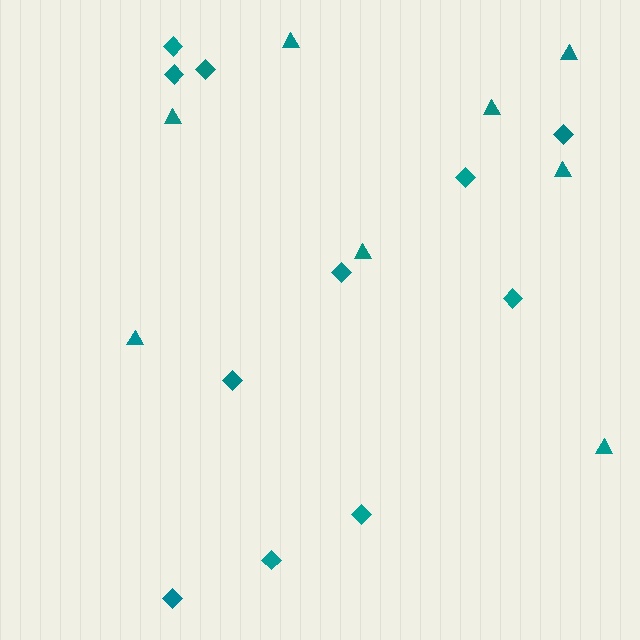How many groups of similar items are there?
There are 2 groups: one group of triangles (8) and one group of diamonds (11).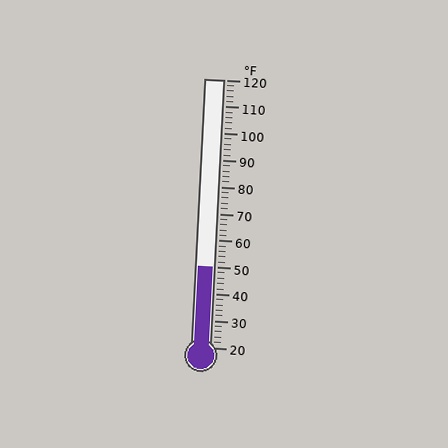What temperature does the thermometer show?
The thermometer shows approximately 50°F.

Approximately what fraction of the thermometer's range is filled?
The thermometer is filled to approximately 30% of its range.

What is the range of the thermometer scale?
The thermometer scale ranges from 20°F to 120°F.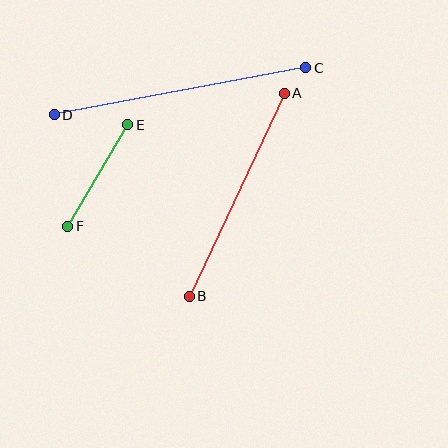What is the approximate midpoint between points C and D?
The midpoint is at approximately (180, 91) pixels.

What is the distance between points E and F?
The distance is approximately 118 pixels.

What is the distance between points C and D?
The distance is approximately 256 pixels.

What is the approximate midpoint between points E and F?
The midpoint is at approximately (98, 176) pixels.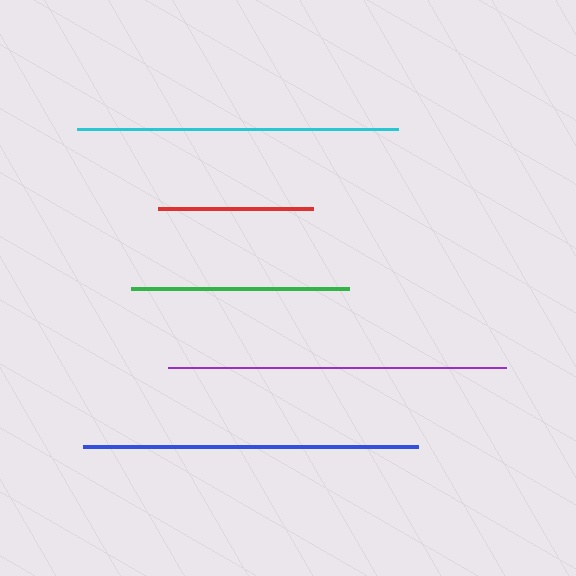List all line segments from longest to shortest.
From longest to shortest: purple, blue, cyan, green, red.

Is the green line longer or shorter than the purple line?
The purple line is longer than the green line.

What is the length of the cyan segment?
The cyan segment is approximately 321 pixels long.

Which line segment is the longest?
The purple line is the longest at approximately 338 pixels.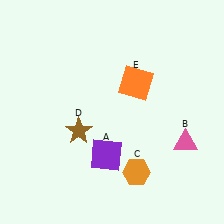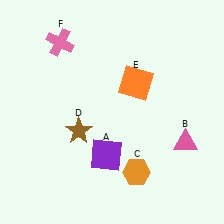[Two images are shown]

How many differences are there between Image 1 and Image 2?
There is 1 difference between the two images.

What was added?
A pink cross (F) was added in Image 2.